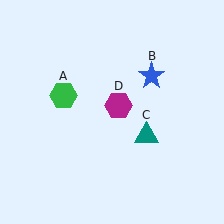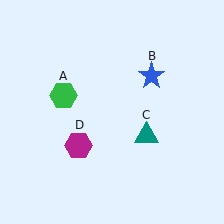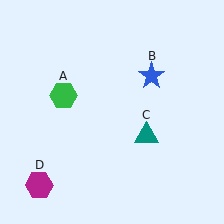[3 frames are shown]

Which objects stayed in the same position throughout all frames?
Green hexagon (object A) and blue star (object B) and teal triangle (object C) remained stationary.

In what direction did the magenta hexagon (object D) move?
The magenta hexagon (object D) moved down and to the left.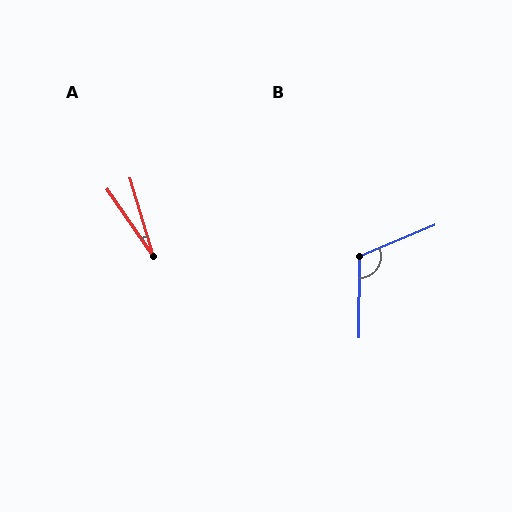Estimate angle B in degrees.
Approximately 113 degrees.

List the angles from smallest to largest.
A (18°), B (113°).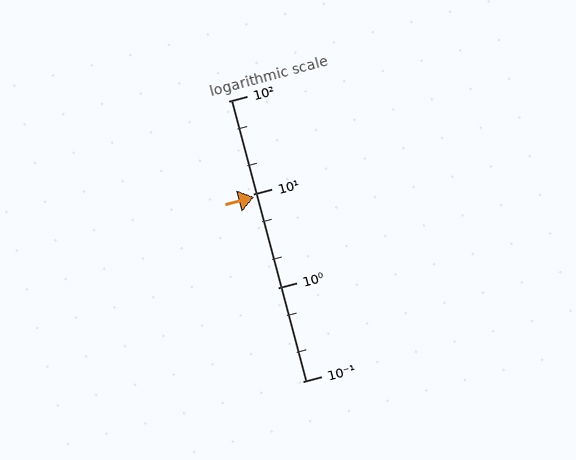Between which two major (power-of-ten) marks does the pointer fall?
The pointer is between 1 and 10.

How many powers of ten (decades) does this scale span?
The scale spans 3 decades, from 0.1 to 100.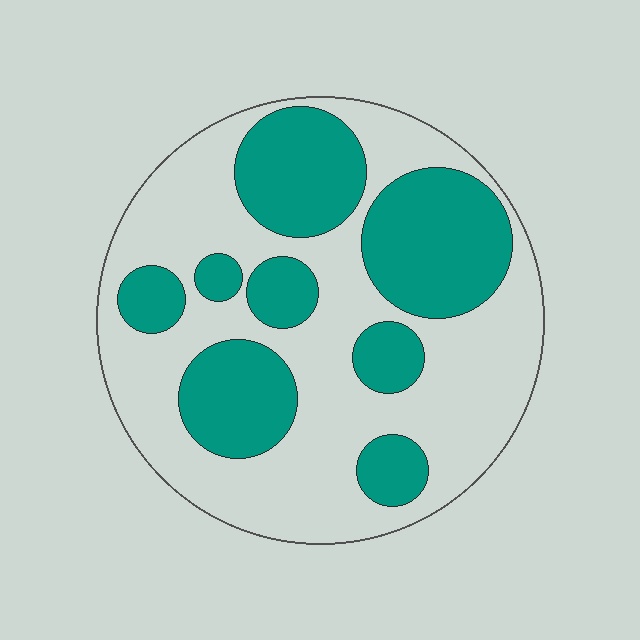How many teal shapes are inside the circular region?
8.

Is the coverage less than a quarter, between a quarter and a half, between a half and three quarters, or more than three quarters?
Between a quarter and a half.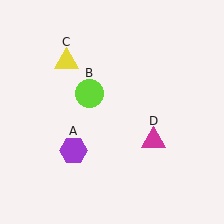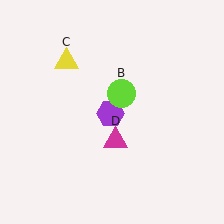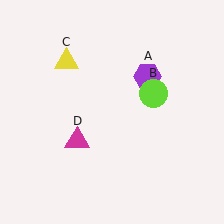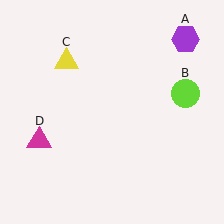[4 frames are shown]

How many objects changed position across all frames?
3 objects changed position: purple hexagon (object A), lime circle (object B), magenta triangle (object D).